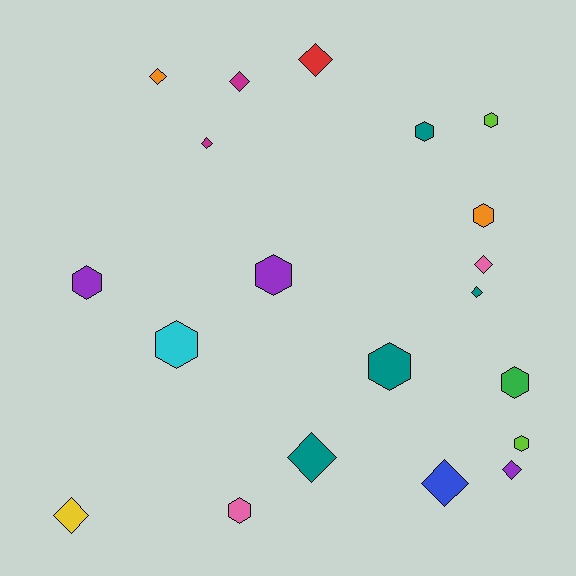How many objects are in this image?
There are 20 objects.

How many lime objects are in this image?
There are 2 lime objects.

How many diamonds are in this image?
There are 10 diamonds.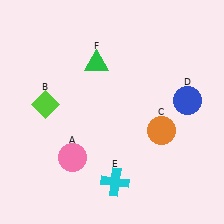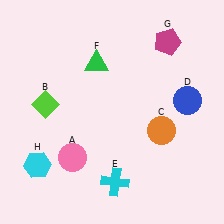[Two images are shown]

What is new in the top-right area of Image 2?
A magenta pentagon (G) was added in the top-right area of Image 2.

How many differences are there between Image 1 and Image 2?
There are 2 differences between the two images.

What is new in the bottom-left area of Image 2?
A cyan hexagon (H) was added in the bottom-left area of Image 2.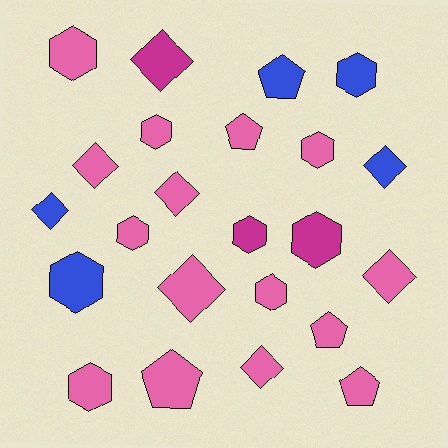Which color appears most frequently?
Pink, with 15 objects.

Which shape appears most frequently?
Hexagon, with 10 objects.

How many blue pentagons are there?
There is 1 blue pentagon.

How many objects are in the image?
There are 23 objects.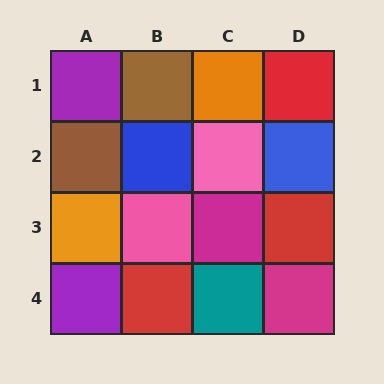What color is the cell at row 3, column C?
Magenta.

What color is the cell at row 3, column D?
Red.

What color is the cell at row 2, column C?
Pink.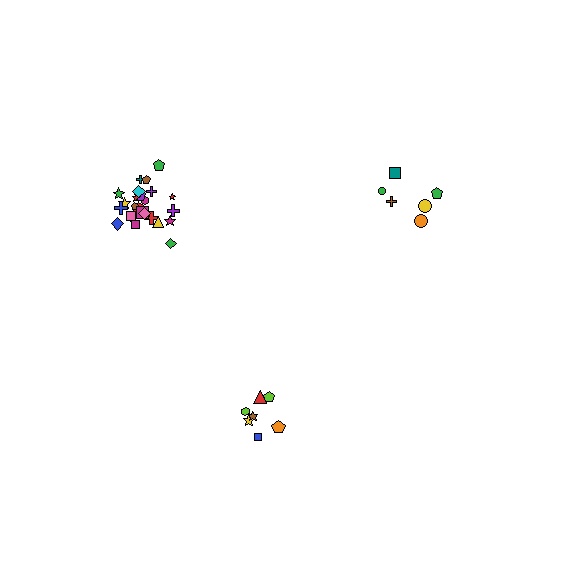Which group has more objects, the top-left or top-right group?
The top-left group.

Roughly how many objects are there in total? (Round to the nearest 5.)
Roughly 40 objects in total.